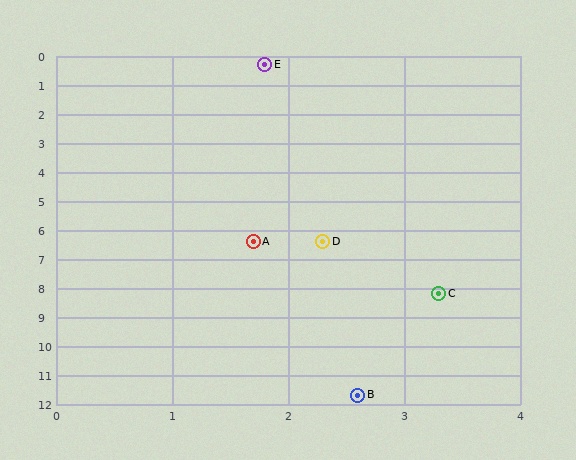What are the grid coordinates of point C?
Point C is at approximately (3.3, 8.2).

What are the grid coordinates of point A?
Point A is at approximately (1.7, 6.4).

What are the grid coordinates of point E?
Point E is at approximately (1.8, 0.3).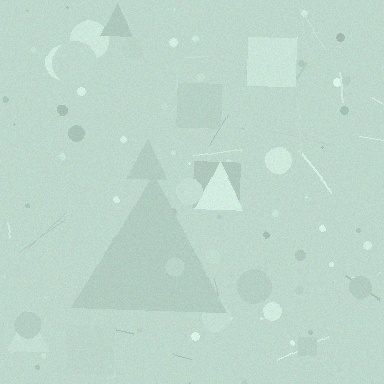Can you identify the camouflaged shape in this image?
The camouflaged shape is a triangle.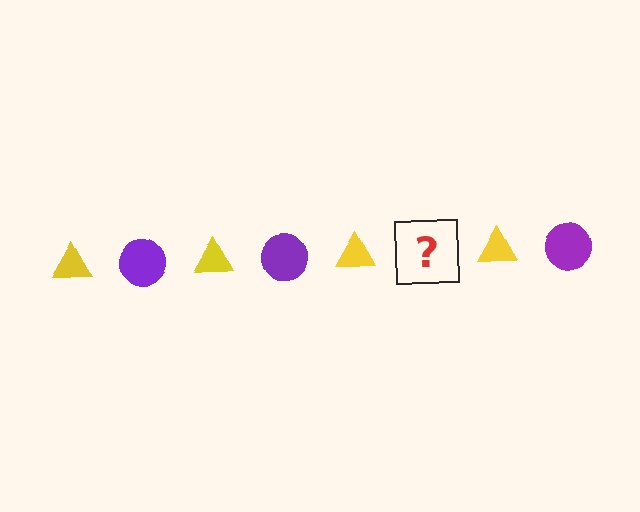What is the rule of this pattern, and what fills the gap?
The rule is that the pattern alternates between yellow triangle and purple circle. The gap should be filled with a purple circle.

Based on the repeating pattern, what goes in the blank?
The blank should be a purple circle.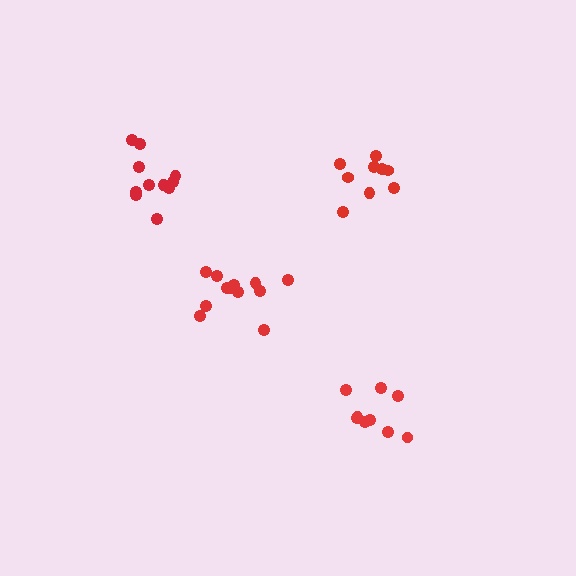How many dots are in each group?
Group 1: 9 dots, Group 2: 9 dots, Group 3: 11 dots, Group 4: 12 dots (41 total).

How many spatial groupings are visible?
There are 4 spatial groupings.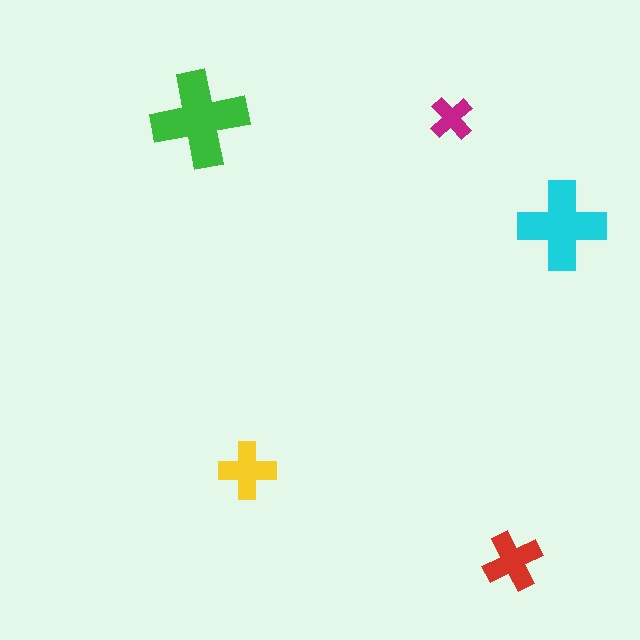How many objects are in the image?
There are 5 objects in the image.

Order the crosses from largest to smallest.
the green one, the cyan one, the red one, the yellow one, the magenta one.